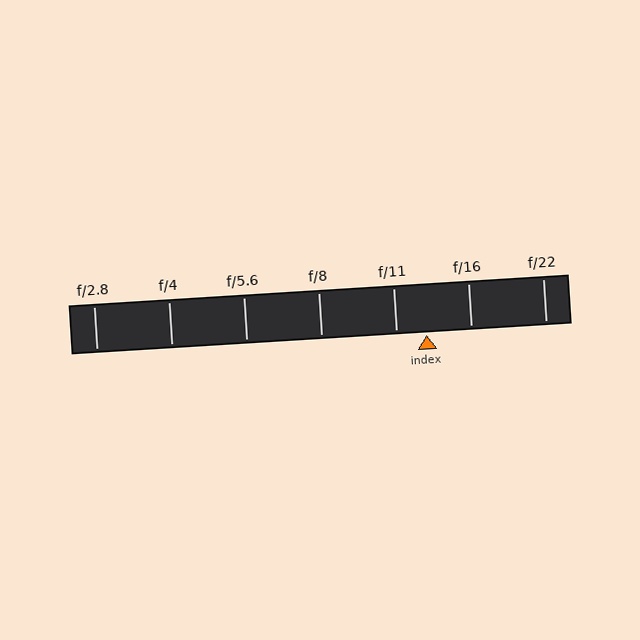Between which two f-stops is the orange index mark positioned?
The index mark is between f/11 and f/16.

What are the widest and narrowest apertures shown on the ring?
The widest aperture shown is f/2.8 and the narrowest is f/22.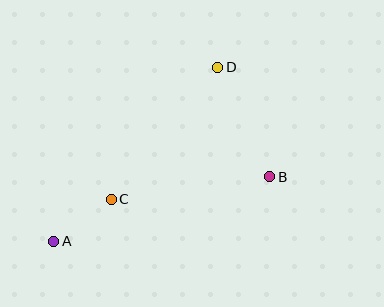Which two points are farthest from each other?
Points A and D are farthest from each other.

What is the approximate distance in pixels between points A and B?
The distance between A and B is approximately 226 pixels.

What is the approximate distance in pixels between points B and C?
The distance between B and C is approximately 160 pixels.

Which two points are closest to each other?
Points A and C are closest to each other.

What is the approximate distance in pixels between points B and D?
The distance between B and D is approximately 121 pixels.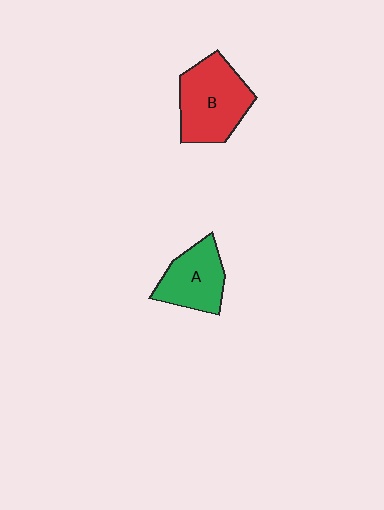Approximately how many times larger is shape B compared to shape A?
Approximately 1.4 times.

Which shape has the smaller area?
Shape A (green).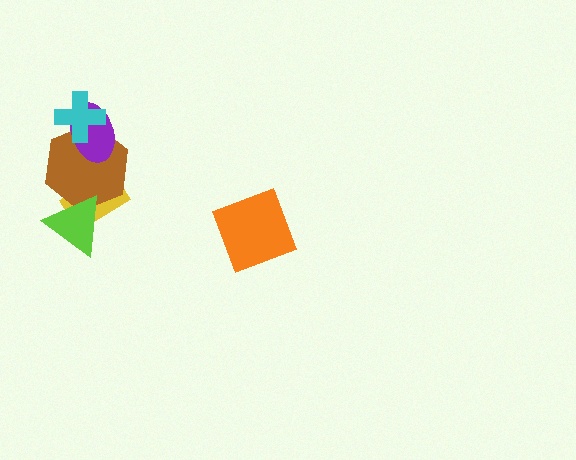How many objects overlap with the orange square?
0 objects overlap with the orange square.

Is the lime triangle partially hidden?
No, no other shape covers it.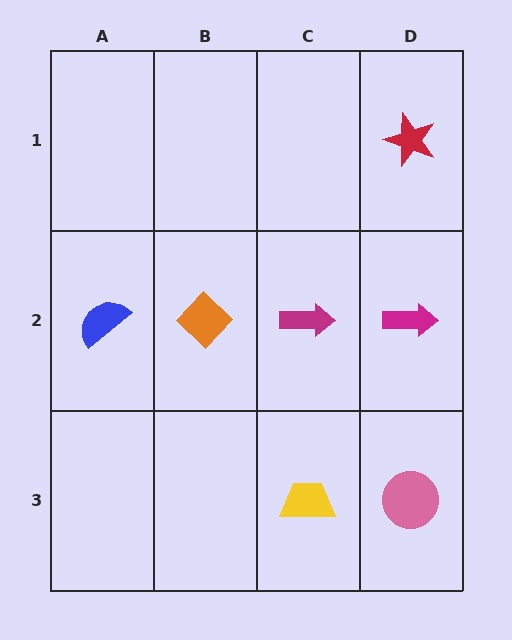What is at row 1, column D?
A red star.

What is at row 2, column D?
A magenta arrow.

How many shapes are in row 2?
4 shapes.